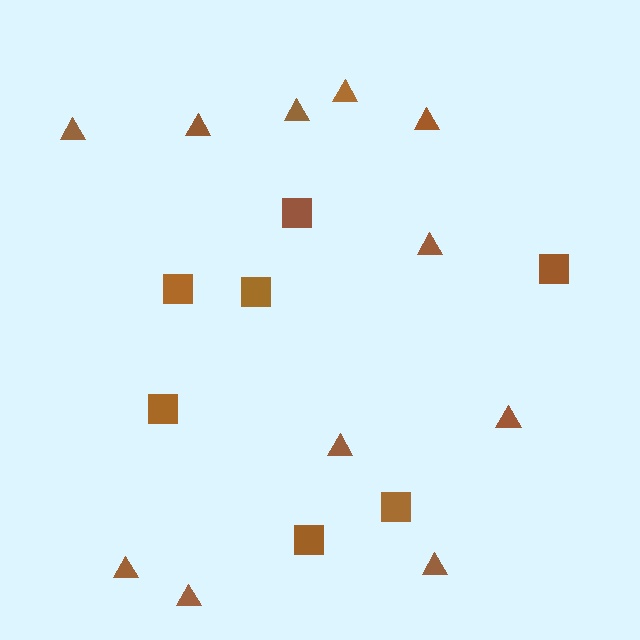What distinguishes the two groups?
There are 2 groups: one group of squares (7) and one group of triangles (11).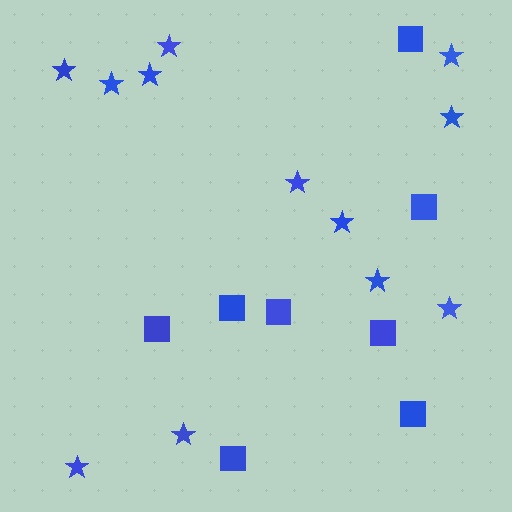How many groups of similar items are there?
There are 2 groups: one group of stars (12) and one group of squares (8).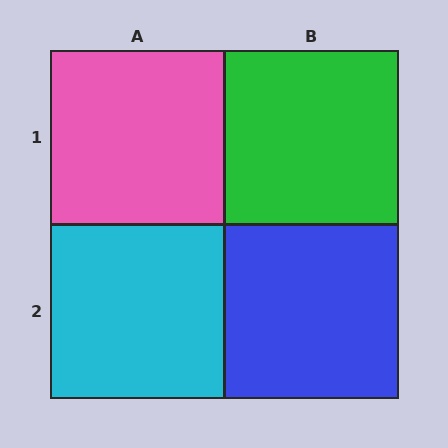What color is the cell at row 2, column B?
Blue.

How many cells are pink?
1 cell is pink.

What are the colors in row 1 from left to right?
Pink, green.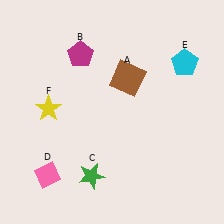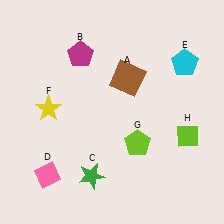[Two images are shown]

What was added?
A lime pentagon (G), a lime diamond (H) were added in Image 2.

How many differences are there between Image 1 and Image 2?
There are 2 differences between the two images.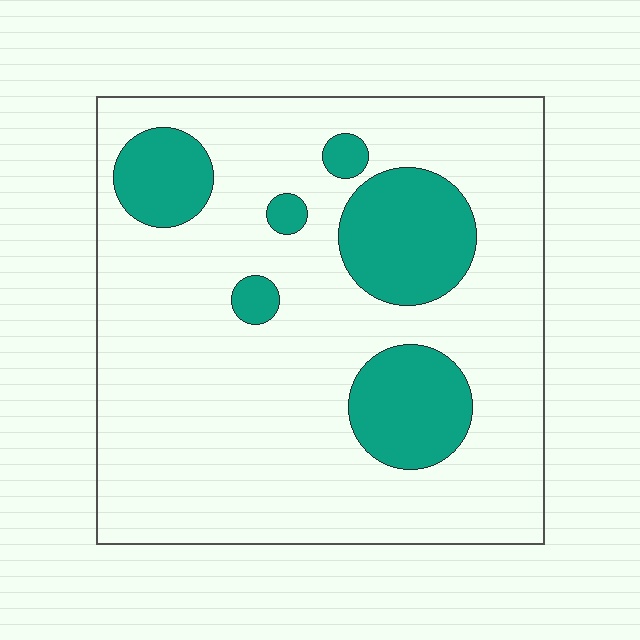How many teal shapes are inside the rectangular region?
6.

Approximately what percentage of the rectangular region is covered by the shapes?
Approximately 20%.